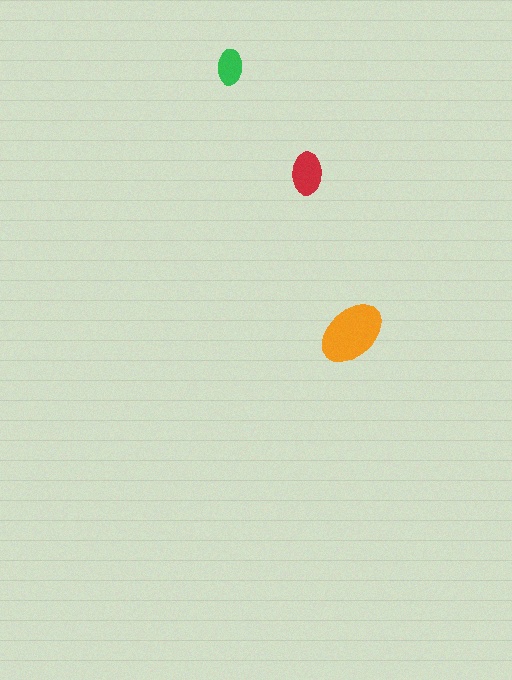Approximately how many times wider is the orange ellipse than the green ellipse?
About 2 times wider.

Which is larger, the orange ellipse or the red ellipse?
The orange one.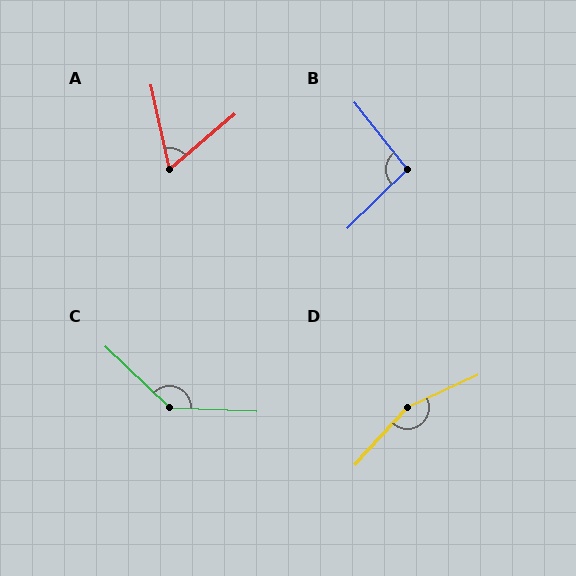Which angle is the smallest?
A, at approximately 62 degrees.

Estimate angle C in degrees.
Approximately 139 degrees.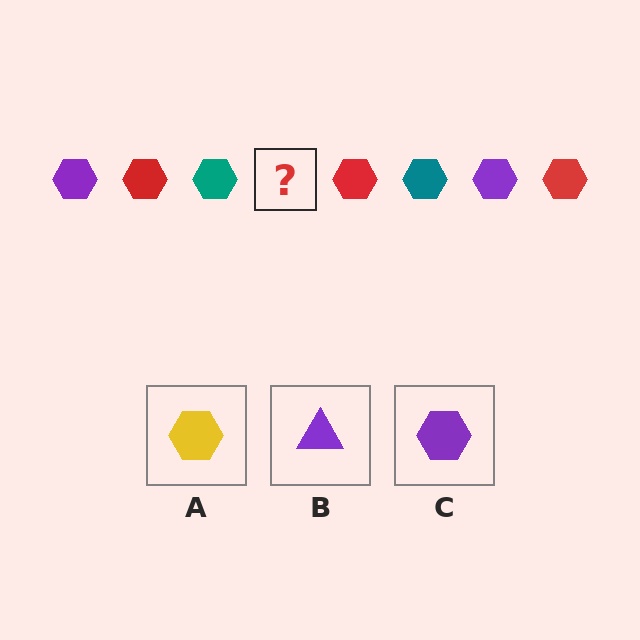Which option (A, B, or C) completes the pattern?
C.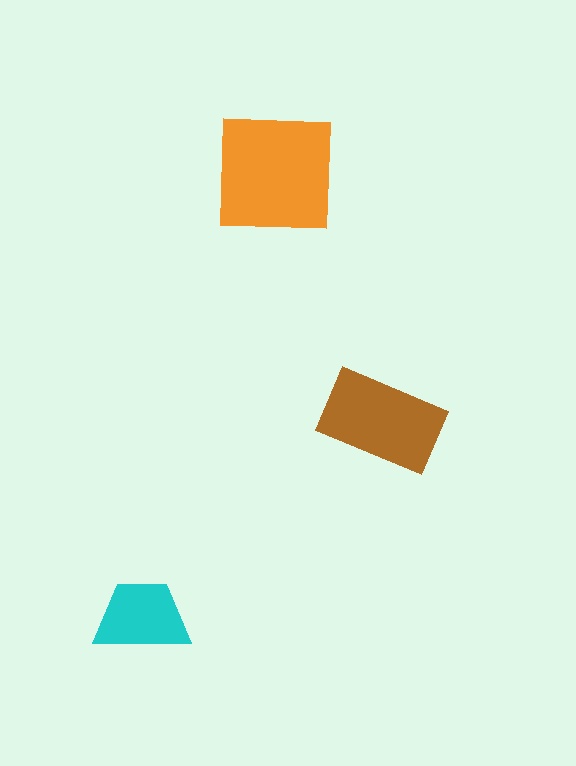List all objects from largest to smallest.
The orange square, the brown rectangle, the cyan trapezoid.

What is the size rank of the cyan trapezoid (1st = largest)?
3rd.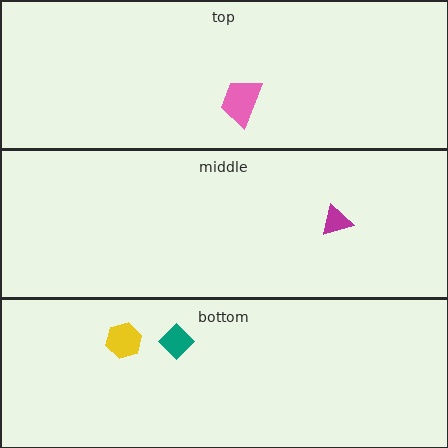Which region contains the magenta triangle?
The middle region.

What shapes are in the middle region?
The magenta triangle.